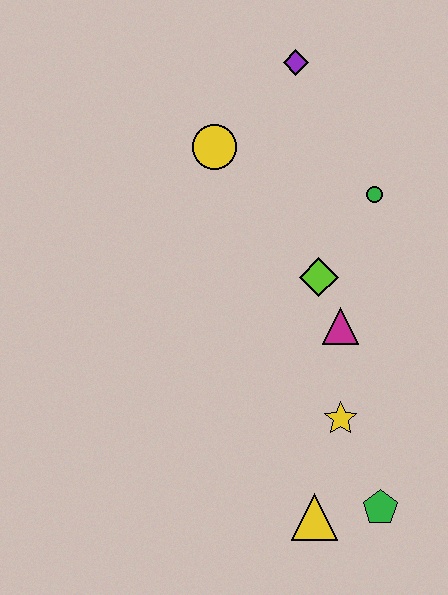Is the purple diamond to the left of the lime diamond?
Yes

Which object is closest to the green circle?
The lime diamond is closest to the green circle.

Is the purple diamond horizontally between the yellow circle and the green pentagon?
Yes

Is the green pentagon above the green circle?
No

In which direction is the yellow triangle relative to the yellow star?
The yellow triangle is below the yellow star.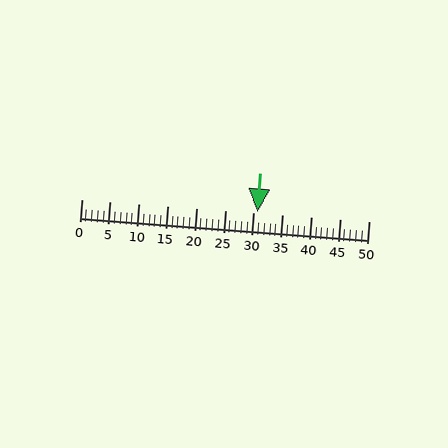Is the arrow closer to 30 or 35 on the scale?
The arrow is closer to 30.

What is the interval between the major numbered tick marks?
The major tick marks are spaced 5 units apart.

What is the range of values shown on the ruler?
The ruler shows values from 0 to 50.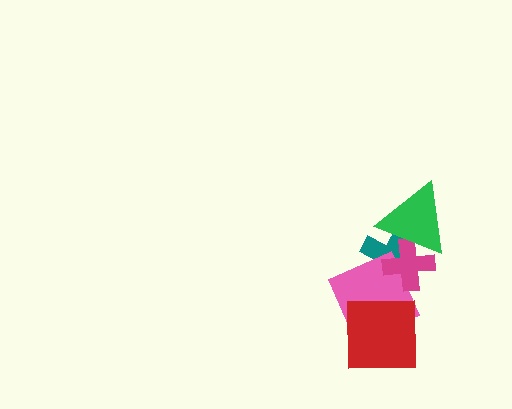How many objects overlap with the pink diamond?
3 objects overlap with the pink diamond.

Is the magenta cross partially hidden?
Yes, it is partially covered by another shape.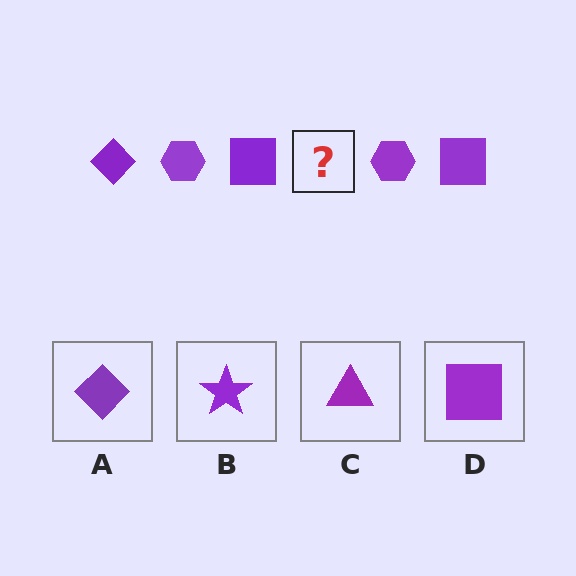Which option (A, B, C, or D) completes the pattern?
A.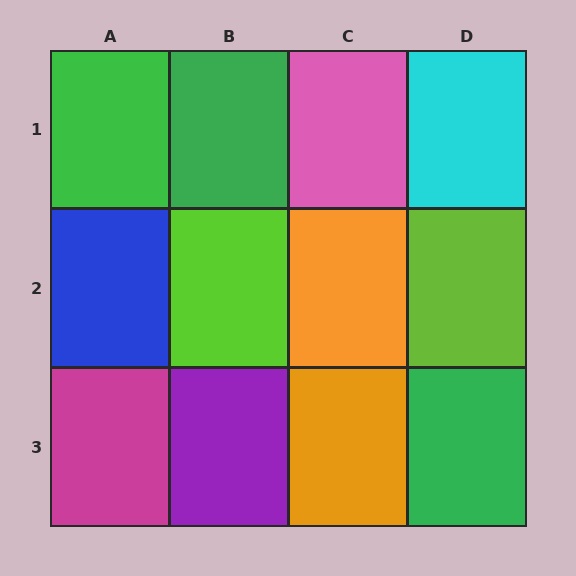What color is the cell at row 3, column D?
Green.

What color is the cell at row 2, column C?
Orange.